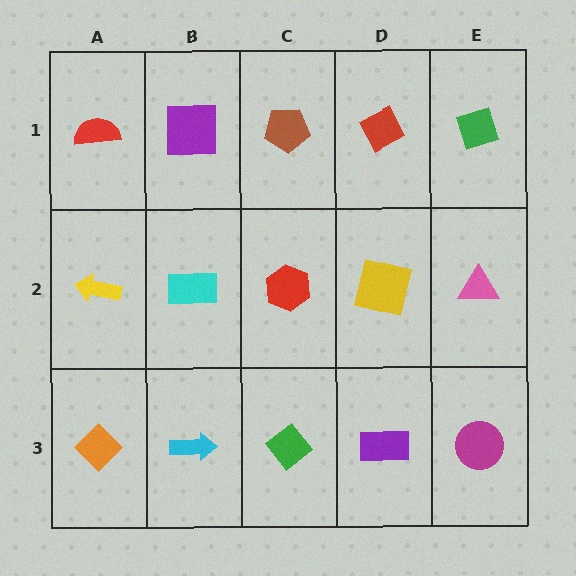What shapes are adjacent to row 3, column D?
A yellow square (row 2, column D), a green diamond (row 3, column C), a magenta circle (row 3, column E).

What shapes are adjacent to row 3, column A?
A yellow arrow (row 2, column A), a cyan arrow (row 3, column B).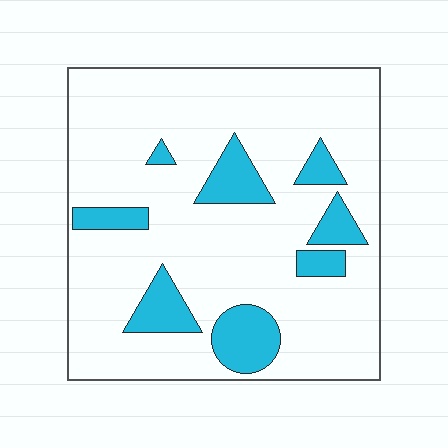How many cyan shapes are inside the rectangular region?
8.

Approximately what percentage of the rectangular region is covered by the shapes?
Approximately 15%.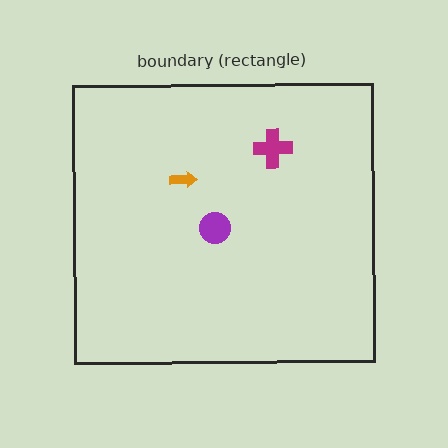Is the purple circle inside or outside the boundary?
Inside.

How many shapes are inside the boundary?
3 inside, 0 outside.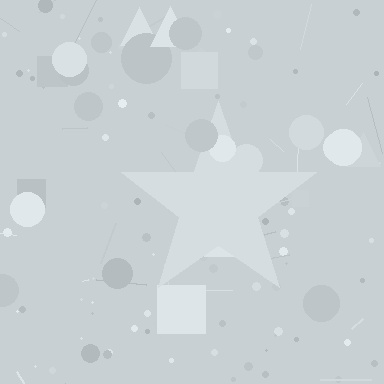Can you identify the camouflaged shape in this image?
The camouflaged shape is a star.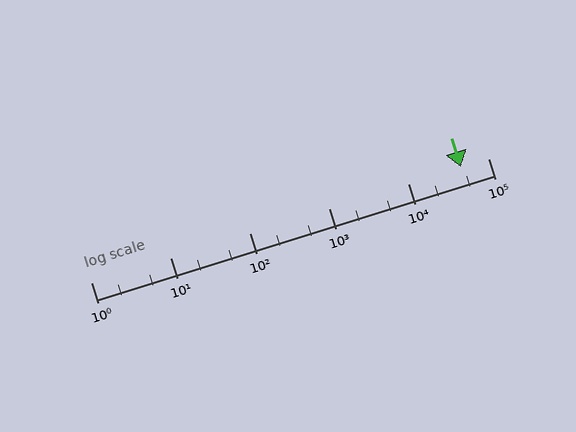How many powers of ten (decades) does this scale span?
The scale spans 5 decades, from 1 to 100000.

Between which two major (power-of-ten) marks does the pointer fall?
The pointer is between 10000 and 100000.